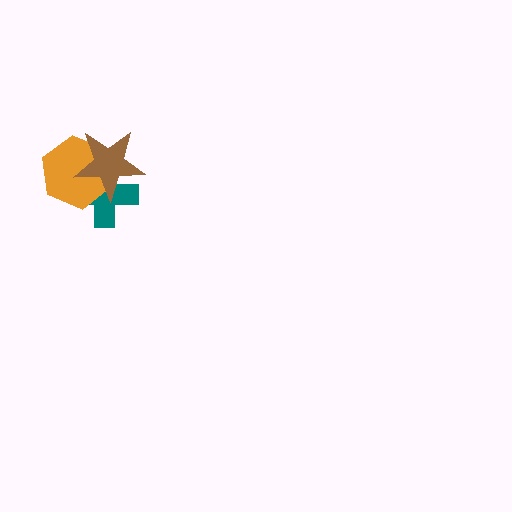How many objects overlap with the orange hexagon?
2 objects overlap with the orange hexagon.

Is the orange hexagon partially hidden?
Yes, it is partially covered by another shape.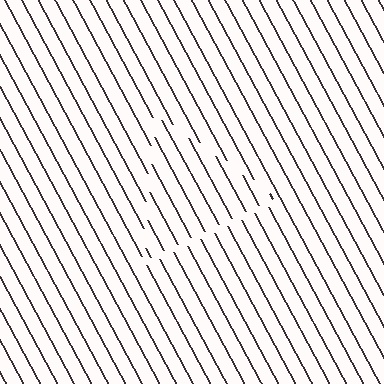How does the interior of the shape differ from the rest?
The interior of the shape contains the same grating, shifted by half a period — the contour is defined by the phase discontinuity where line-ends from the inner and outer gratings abut.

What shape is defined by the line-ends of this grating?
An illusory triangle. The interior of the shape contains the same grating, shifted by half a period — the contour is defined by the phase discontinuity where line-ends from the inner and outer gratings abut.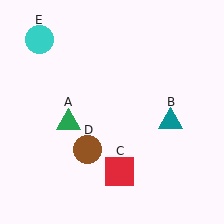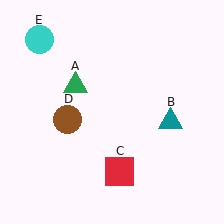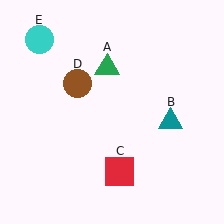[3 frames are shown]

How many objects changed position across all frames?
2 objects changed position: green triangle (object A), brown circle (object D).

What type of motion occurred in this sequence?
The green triangle (object A), brown circle (object D) rotated clockwise around the center of the scene.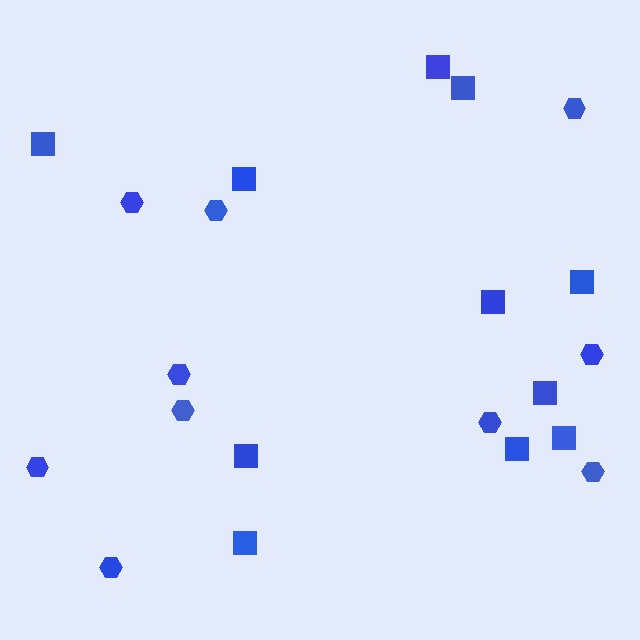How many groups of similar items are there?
There are 2 groups: one group of hexagons (10) and one group of squares (11).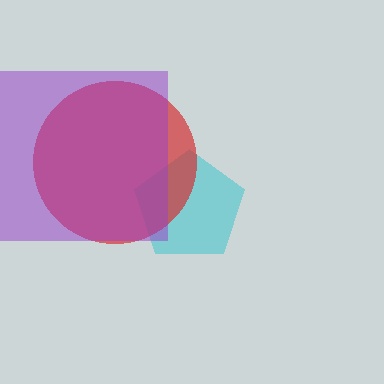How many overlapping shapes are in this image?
There are 3 overlapping shapes in the image.